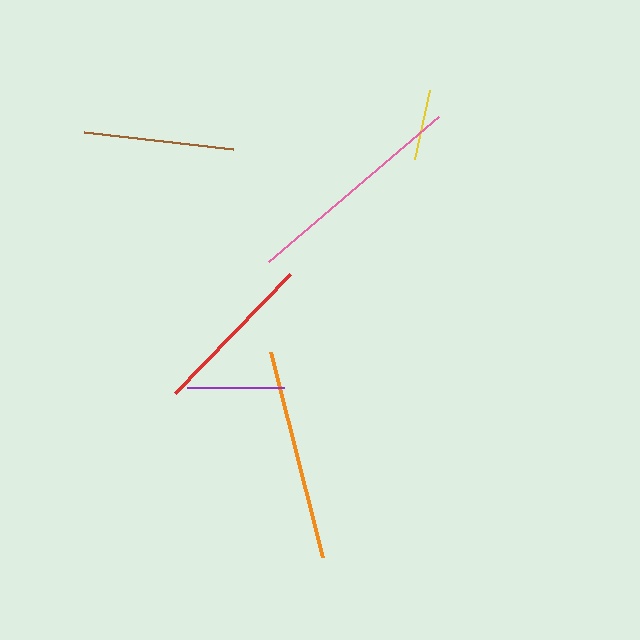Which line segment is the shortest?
The yellow line is the shortest at approximately 70 pixels.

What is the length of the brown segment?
The brown segment is approximately 151 pixels long.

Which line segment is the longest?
The pink line is the longest at approximately 224 pixels.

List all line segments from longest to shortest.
From longest to shortest: pink, orange, red, brown, purple, yellow.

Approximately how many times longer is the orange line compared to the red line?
The orange line is approximately 1.3 times the length of the red line.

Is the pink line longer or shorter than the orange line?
The pink line is longer than the orange line.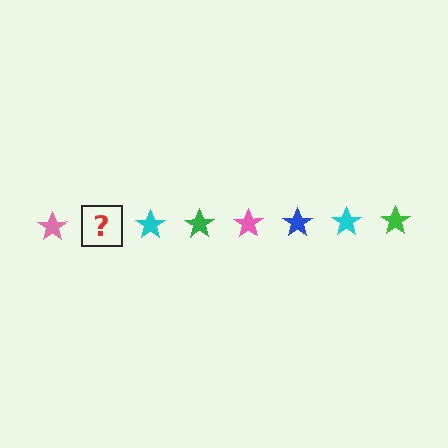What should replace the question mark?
The question mark should be replaced with a blue star.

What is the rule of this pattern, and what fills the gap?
The rule is that the pattern cycles through pink, blue, cyan, green stars. The gap should be filled with a blue star.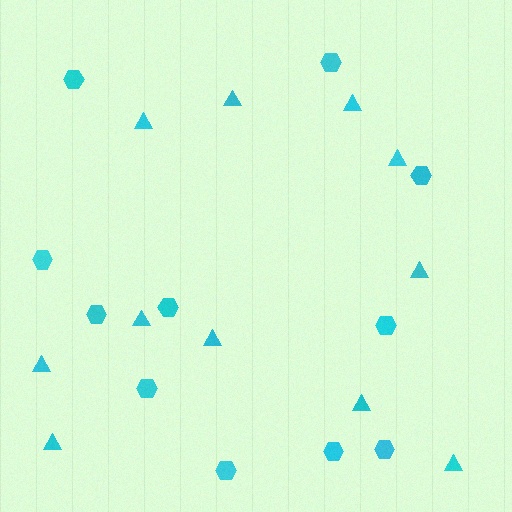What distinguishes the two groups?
There are 2 groups: one group of hexagons (11) and one group of triangles (11).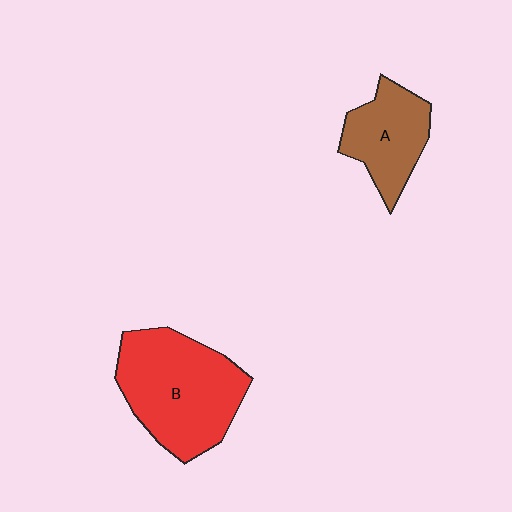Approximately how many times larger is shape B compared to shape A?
Approximately 1.7 times.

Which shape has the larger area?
Shape B (red).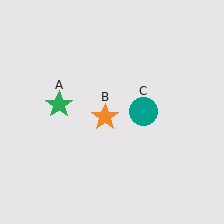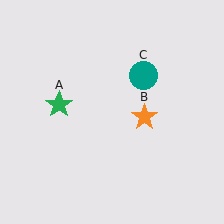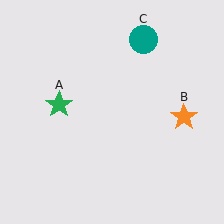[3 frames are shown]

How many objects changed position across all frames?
2 objects changed position: orange star (object B), teal circle (object C).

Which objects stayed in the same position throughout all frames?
Green star (object A) remained stationary.